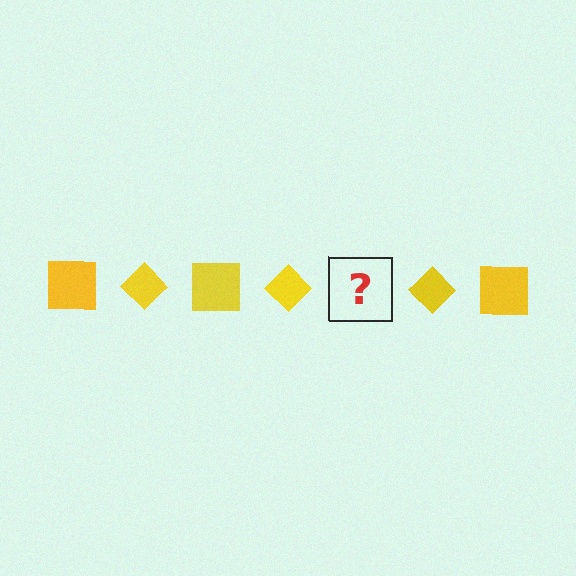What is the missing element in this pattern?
The missing element is a yellow square.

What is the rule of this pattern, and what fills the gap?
The rule is that the pattern cycles through square, diamond shapes in yellow. The gap should be filled with a yellow square.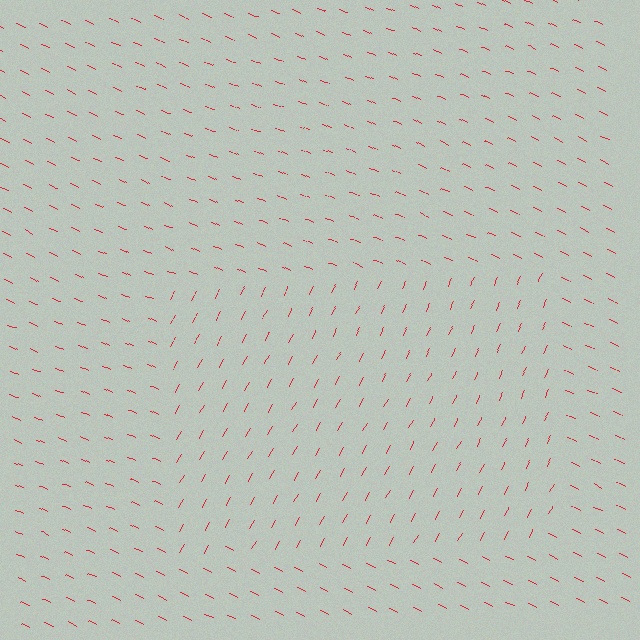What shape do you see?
I see a rectangle.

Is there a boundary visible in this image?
Yes, there is a texture boundary formed by a change in line orientation.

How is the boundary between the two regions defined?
The boundary is defined purely by a change in line orientation (approximately 87 degrees difference). All lines are the same color and thickness.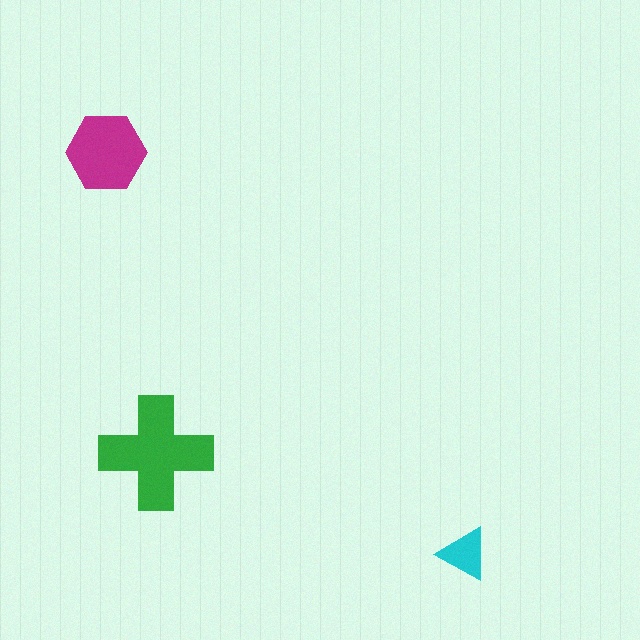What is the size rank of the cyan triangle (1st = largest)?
3rd.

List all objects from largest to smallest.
The green cross, the magenta hexagon, the cyan triangle.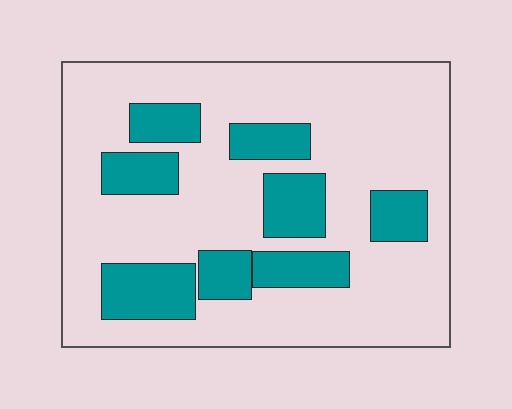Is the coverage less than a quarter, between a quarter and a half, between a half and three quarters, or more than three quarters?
Between a quarter and a half.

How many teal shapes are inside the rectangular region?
8.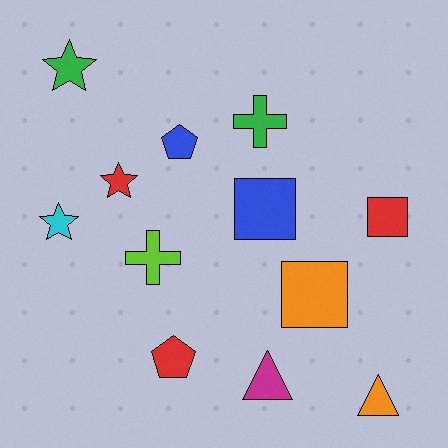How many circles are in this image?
There are no circles.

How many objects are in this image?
There are 12 objects.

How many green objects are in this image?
There are 2 green objects.